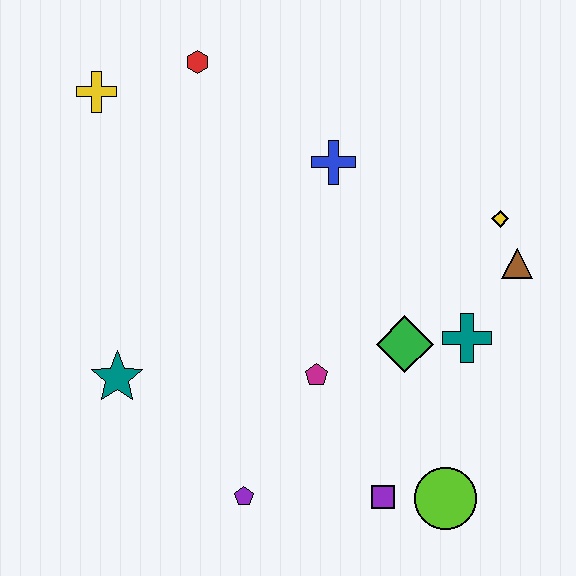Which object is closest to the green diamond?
The teal cross is closest to the green diamond.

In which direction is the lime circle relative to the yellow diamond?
The lime circle is below the yellow diamond.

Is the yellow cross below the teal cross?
No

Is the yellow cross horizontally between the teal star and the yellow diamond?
No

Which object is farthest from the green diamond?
The yellow cross is farthest from the green diamond.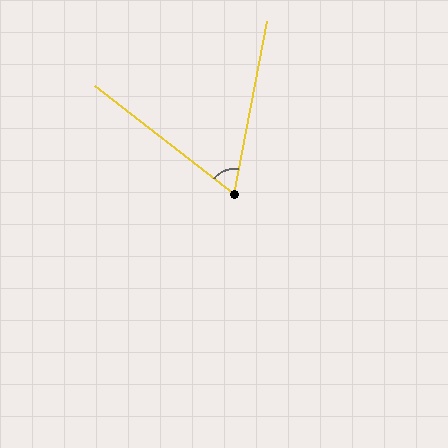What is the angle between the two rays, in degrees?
Approximately 63 degrees.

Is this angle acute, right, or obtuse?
It is acute.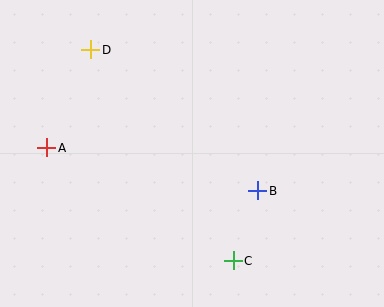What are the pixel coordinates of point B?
Point B is at (258, 191).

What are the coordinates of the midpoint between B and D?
The midpoint between B and D is at (174, 120).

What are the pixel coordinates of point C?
Point C is at (233, 261).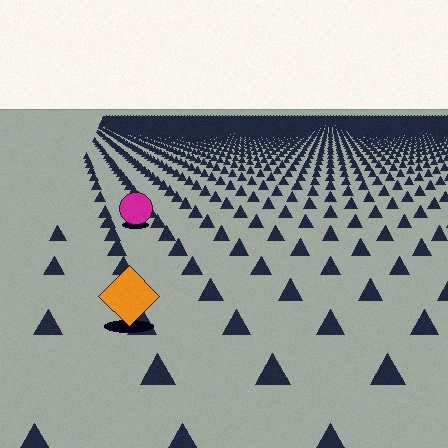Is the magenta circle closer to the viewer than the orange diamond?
No. The orange diamond is closer — you can tell from the texture gradient: the ground texture is coarser near it.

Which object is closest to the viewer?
The orange diamond is closest. The texture marks near it are larger and more spread out.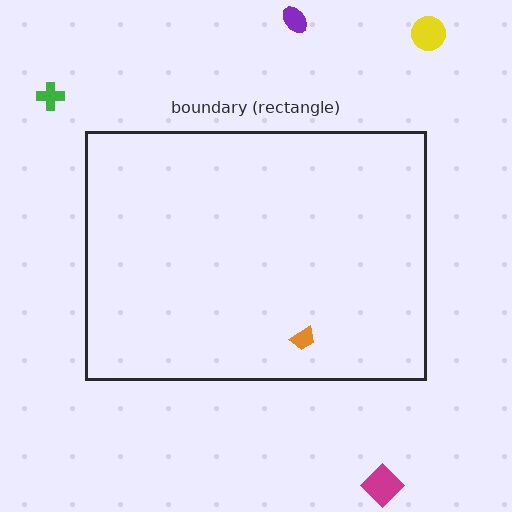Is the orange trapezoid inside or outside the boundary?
Inside.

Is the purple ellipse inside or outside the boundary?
Outside.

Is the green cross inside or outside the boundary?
Outside.